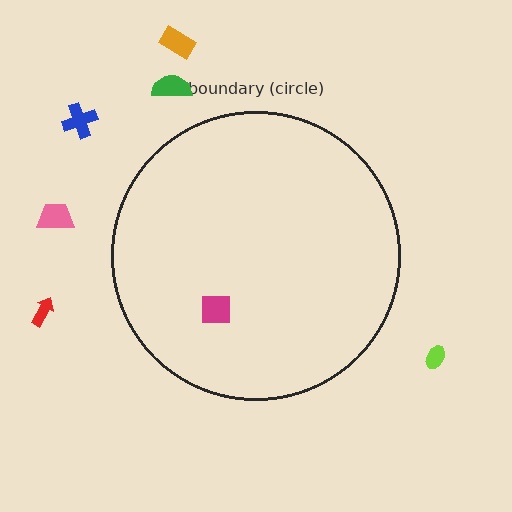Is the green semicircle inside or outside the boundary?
Outside.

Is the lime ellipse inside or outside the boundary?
Outside.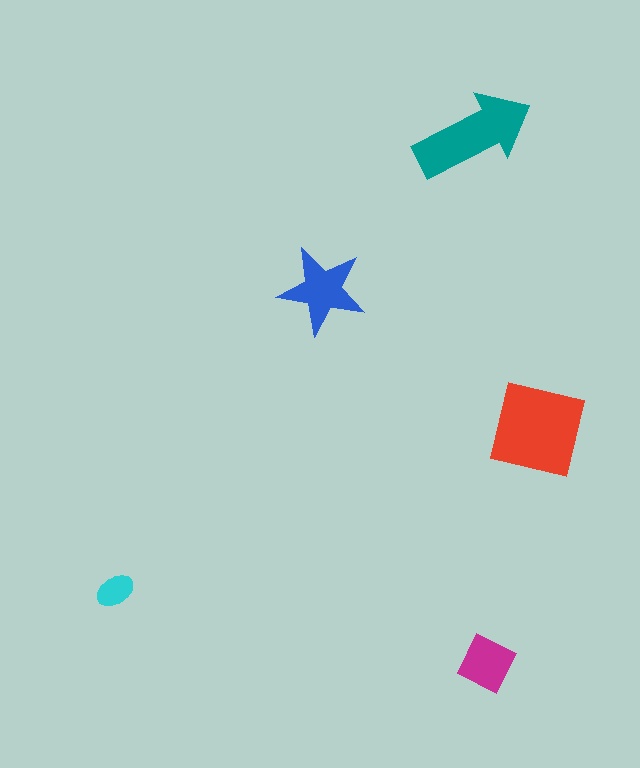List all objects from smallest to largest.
The cyan ellipse, the magenta diamond, the blue star, the teal arrow, the red square.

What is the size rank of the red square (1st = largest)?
1st.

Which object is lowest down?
The magenta diamond is bottommost.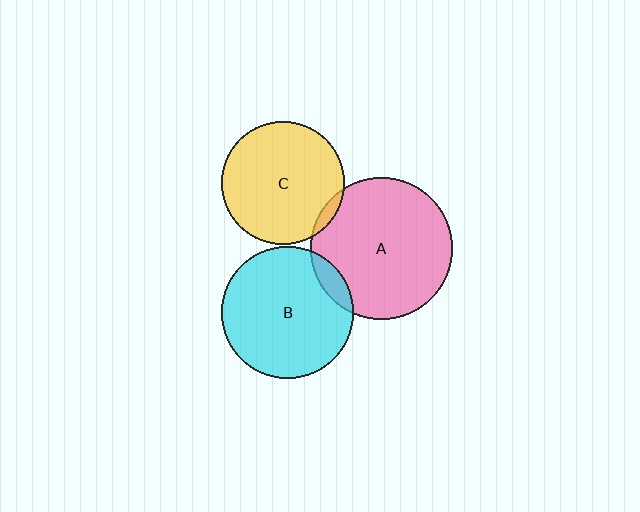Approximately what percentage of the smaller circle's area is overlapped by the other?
Approximately 5%.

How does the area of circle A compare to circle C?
Approximately 1.3 times.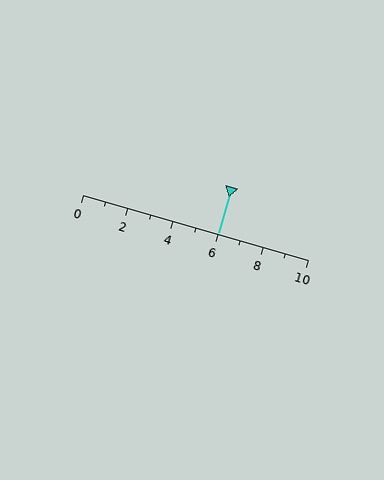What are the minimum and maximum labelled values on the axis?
The axis runs from 0 to 10.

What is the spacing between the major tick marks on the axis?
The major ticks are spaced 2 apart.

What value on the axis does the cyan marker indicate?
The marker indicates approximately 6.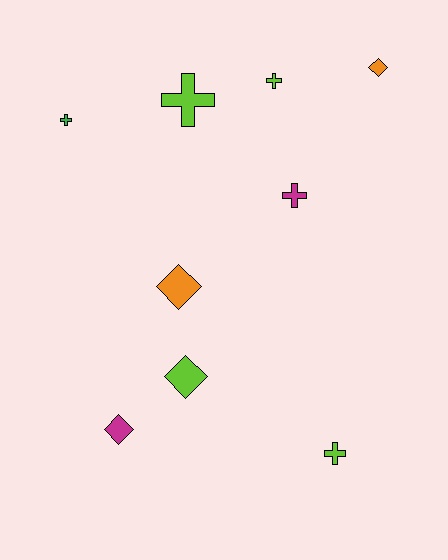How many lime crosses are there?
There are 3 lime crosses.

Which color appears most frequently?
Lime, with 4 objects.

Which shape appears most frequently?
Cross, with 5 objects.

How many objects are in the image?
There are 9 objects.